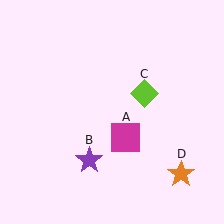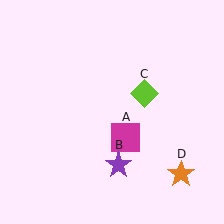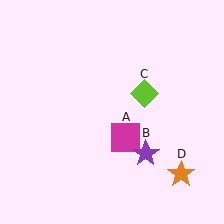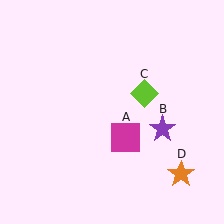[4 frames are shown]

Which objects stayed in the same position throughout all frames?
Magenta square (object A) and lime diamond (object C) and orange star (object D) remained stationary.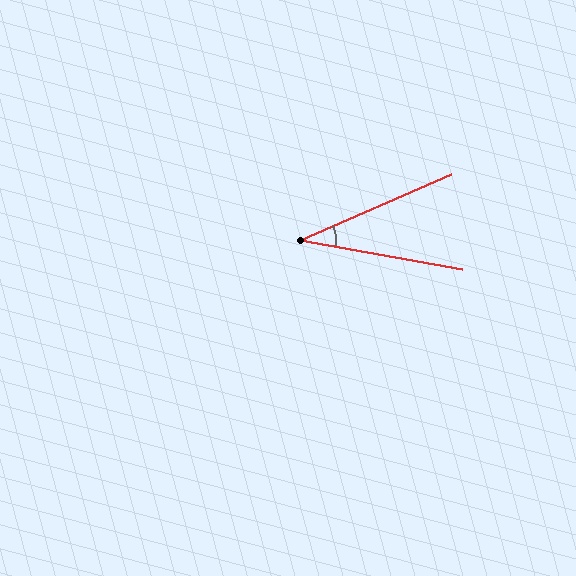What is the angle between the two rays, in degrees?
Approximately 34 degrees.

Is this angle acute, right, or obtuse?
It is acute.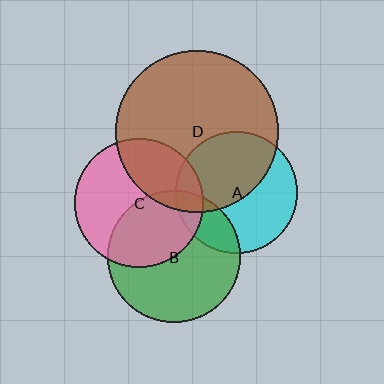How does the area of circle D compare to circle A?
Approximately 1.8 times.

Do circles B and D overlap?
Yes.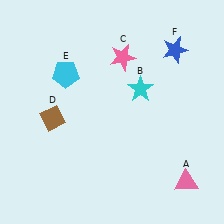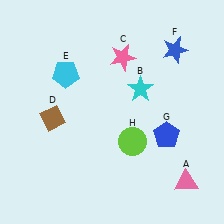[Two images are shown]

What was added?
A blue pentagon (G), a lime circle (H) were added in Image 2.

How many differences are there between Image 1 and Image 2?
There are 2 differences between the two images.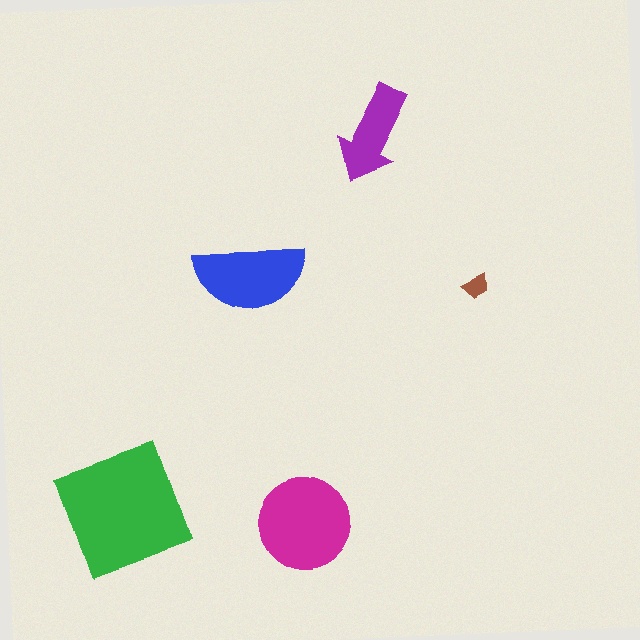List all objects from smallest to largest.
The brown trapezoid, the purple arrow, the blue semicircle, the magenta circle, the green square.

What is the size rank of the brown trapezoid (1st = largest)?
5th.